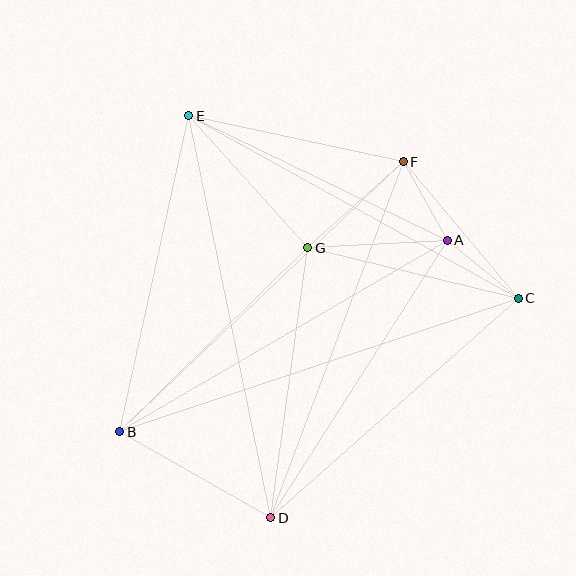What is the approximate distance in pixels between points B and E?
The distance between B and E is approximately 324 pixels.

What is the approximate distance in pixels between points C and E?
The distance between C and E is approximately 377 pixels.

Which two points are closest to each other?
Points A and F are closest to each other.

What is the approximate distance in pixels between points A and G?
The distance between A and G is approximately 140 pixels.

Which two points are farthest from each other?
Points B and C are farthest from each other.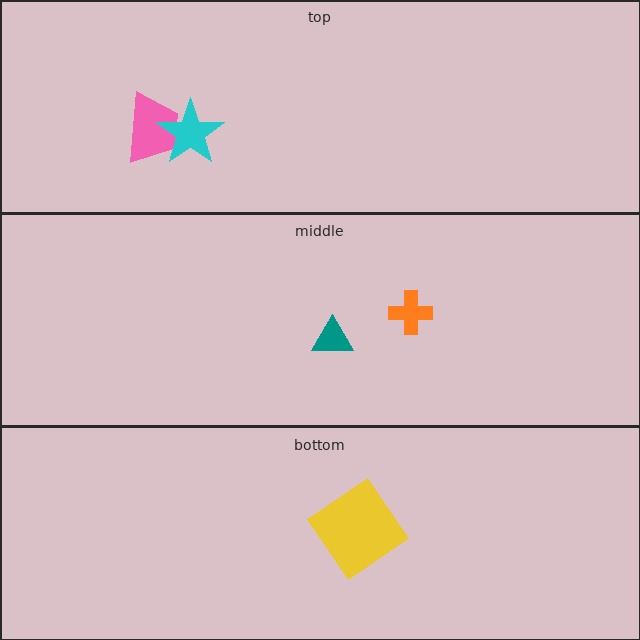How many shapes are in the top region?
2.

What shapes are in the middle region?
The teal triangle, the orange cross.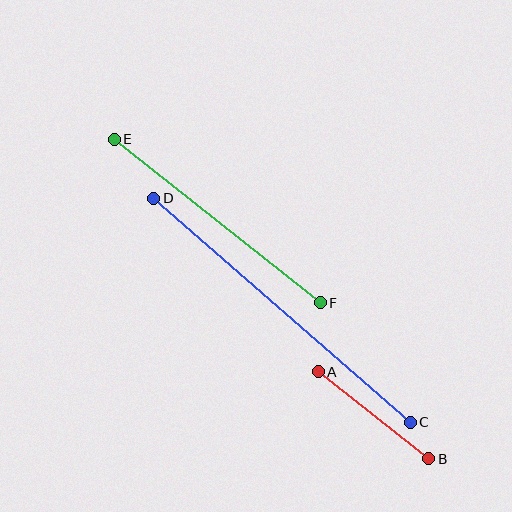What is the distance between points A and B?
The distance is approximately 141 pixels.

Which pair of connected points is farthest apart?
Points C and D are farthest apart.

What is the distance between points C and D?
The distance is approximately 341 pixels.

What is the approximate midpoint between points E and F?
The midpoint is at approximately (217, 221) pixels.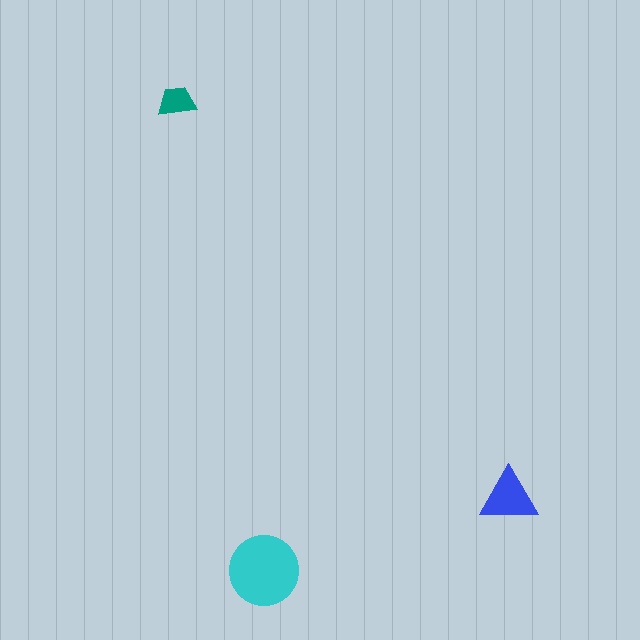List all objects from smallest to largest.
The teal trapezoid, the blue triangle, the cyan circle.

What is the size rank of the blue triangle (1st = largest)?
2nd.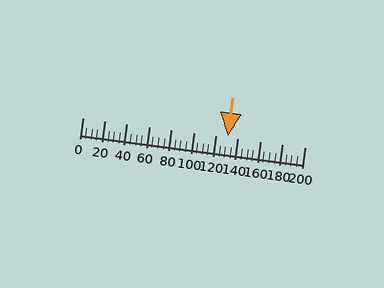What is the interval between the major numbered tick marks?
The major tick marks are spaced 20 units apart.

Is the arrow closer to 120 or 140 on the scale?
The arrow is closer to 140.